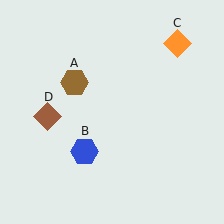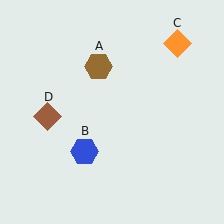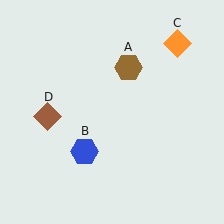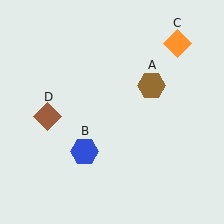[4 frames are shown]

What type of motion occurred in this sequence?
The brown hexagon (object A) rotated clockwise around the center of the scene.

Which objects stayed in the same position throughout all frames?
Blue hexagon (object B) and orange diamond (object C) and brown diamond (object D) remained stationary.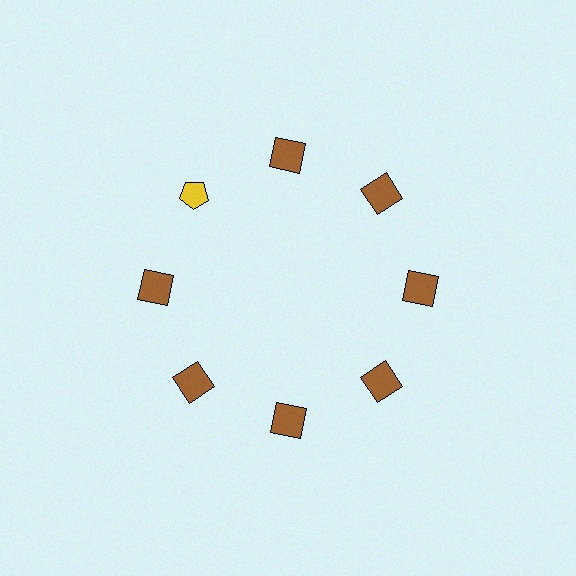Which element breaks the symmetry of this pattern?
The yellow pentagon at roughly the 10 o'clock position breaks the symmetry. All other shapes are brown squares.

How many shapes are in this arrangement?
There are 8 shapes arranged in a ring pattern.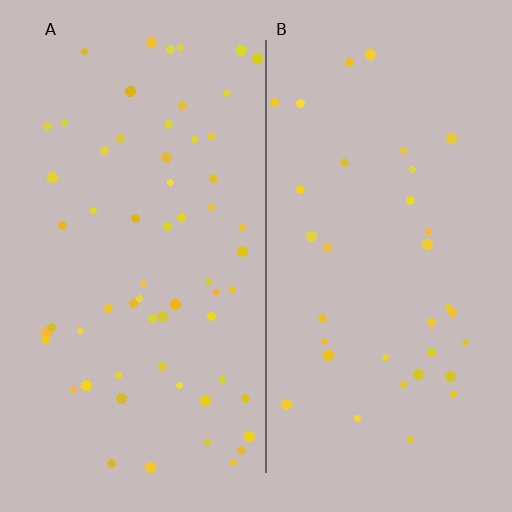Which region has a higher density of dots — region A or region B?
A (the left).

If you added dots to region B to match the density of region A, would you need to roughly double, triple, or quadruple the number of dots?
Approximately double.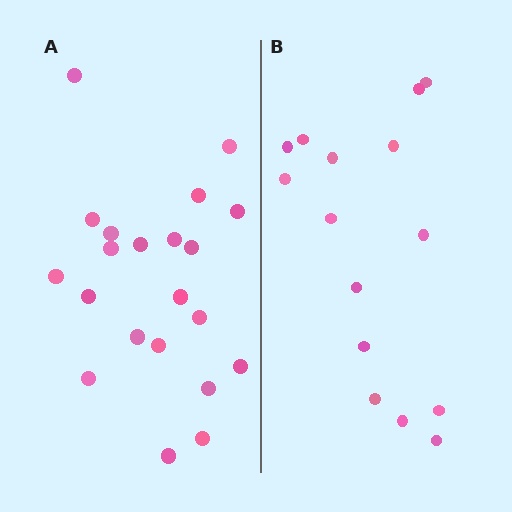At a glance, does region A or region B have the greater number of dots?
Region A (the left region) has more dots.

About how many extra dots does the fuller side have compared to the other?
Region A has about 6 more dots than region B.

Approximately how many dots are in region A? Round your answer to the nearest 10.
About 20 dots. (The exact count is 21, which rounds to 20.)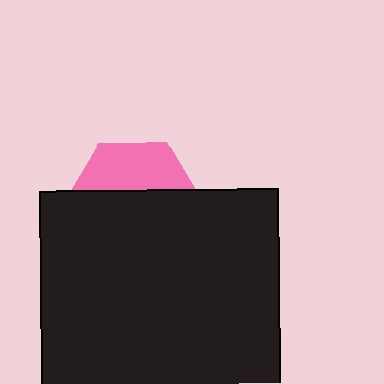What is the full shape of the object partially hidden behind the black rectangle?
The partially hidden object is a pink hexagon.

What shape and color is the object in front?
The object in front is a black rectangle.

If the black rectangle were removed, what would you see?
You would see the complete pink hexagon.